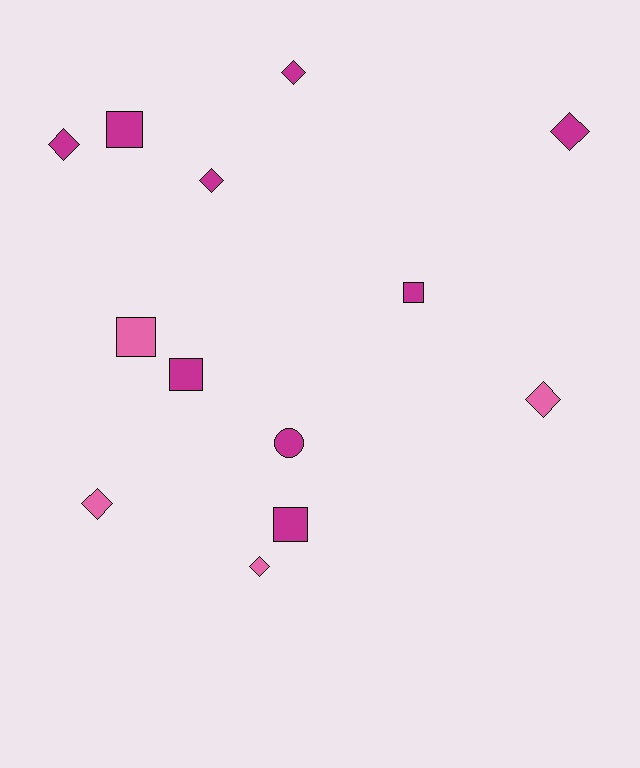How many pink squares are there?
There is 1 pink square.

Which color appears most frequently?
Magenta, with 9 objects.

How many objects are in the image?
There are 13 objects.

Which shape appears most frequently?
Diamond, with 7 objects.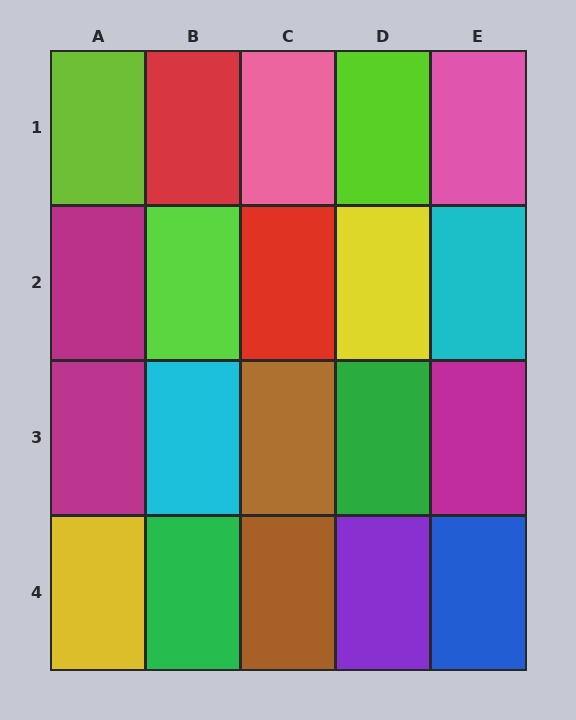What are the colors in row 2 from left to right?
Magenta, lime, red, yellow, cyan.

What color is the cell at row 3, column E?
Magenta.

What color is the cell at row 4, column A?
Yellow.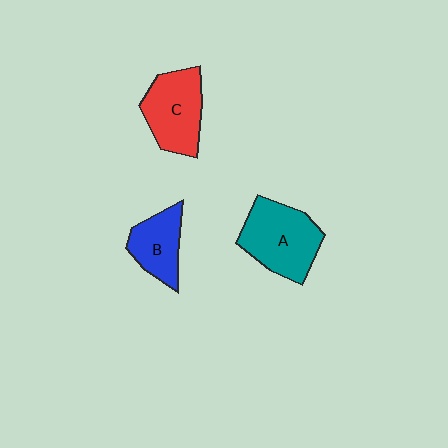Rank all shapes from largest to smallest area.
From largest to smallest: A (teal), C (red), B (blue).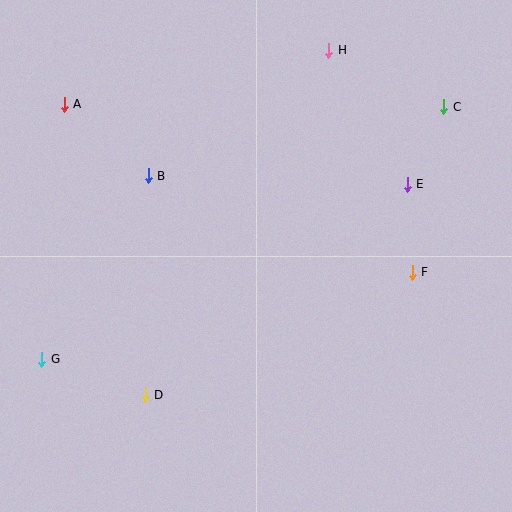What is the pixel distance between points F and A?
The distance between F and A is 387 pixels.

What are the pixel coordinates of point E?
Point E is at (407, 184).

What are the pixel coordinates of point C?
Point C is at (444, 107).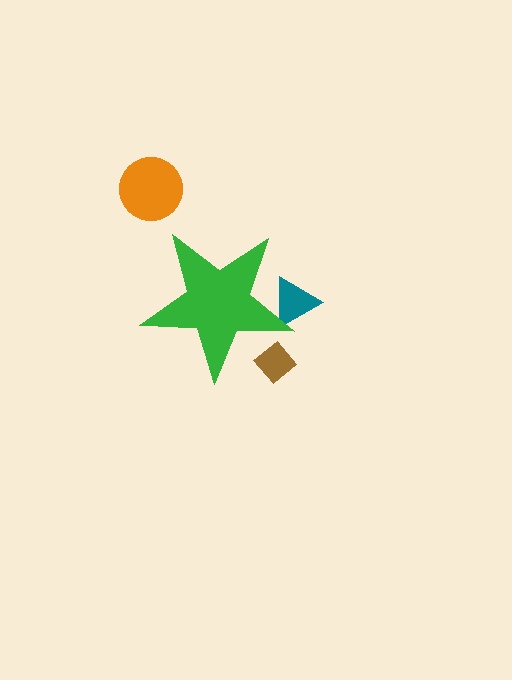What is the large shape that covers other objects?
A green star.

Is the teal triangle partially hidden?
Yes, the teal triangle is partially hidden behind the green star.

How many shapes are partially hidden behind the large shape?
2 shapes are partially hidden.